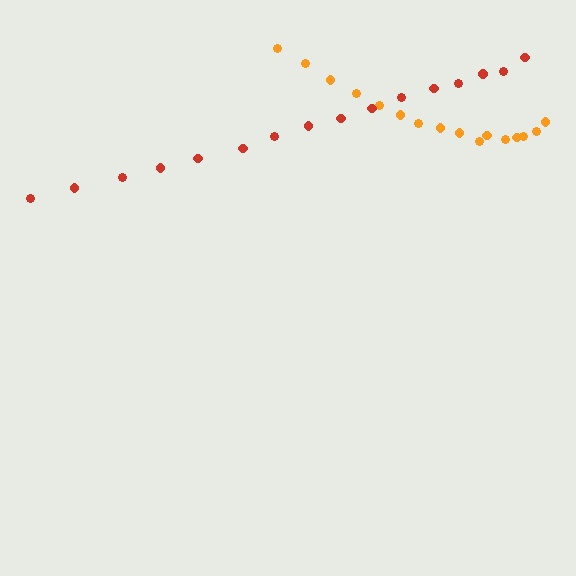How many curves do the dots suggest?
There are 2 distinct paths.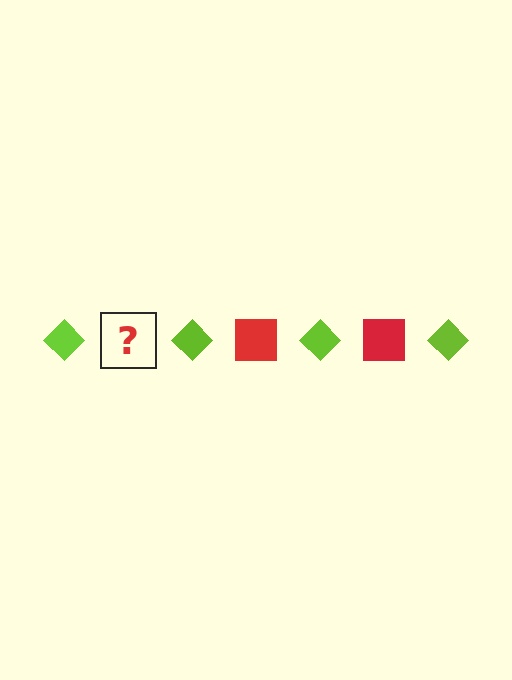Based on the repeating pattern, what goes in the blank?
The blank should be a red square.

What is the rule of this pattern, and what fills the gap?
The rule is that the pattern alternates between lime diamond and red square. The gap should be filled with a red square.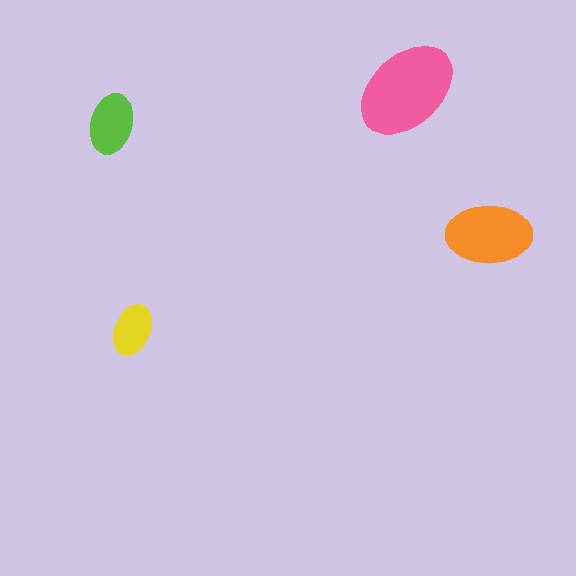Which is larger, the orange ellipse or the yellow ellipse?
The orange one.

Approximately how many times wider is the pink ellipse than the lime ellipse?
About 1.5 times wider.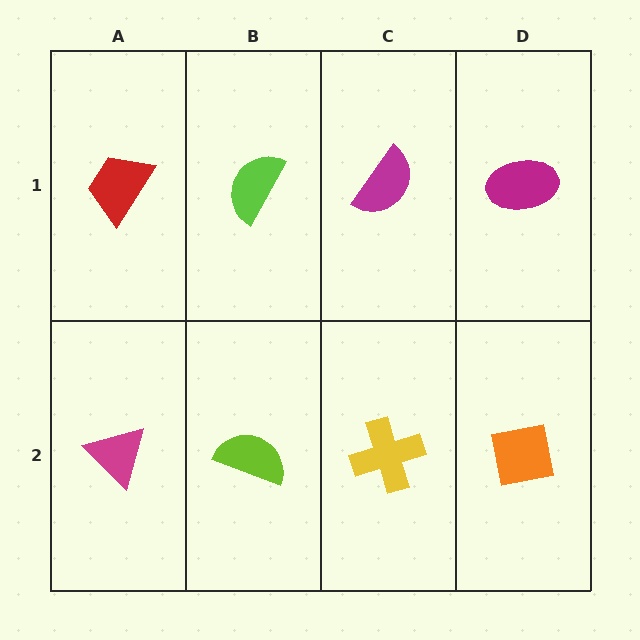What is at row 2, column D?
An orange square.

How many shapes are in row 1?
4 shapes.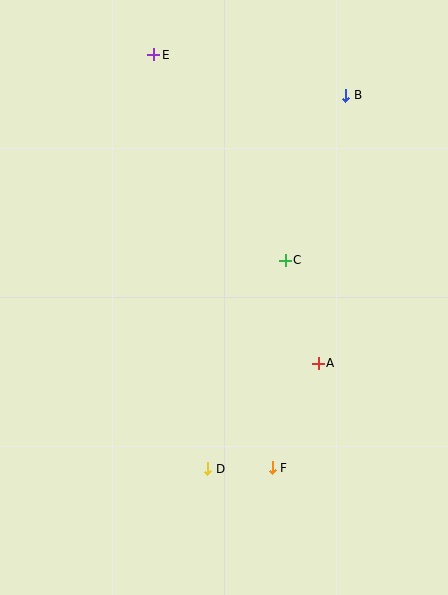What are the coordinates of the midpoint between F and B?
The midpoint between F and B is at (309, 281).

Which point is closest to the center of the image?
Point C at (285, 260) is closest to the center.